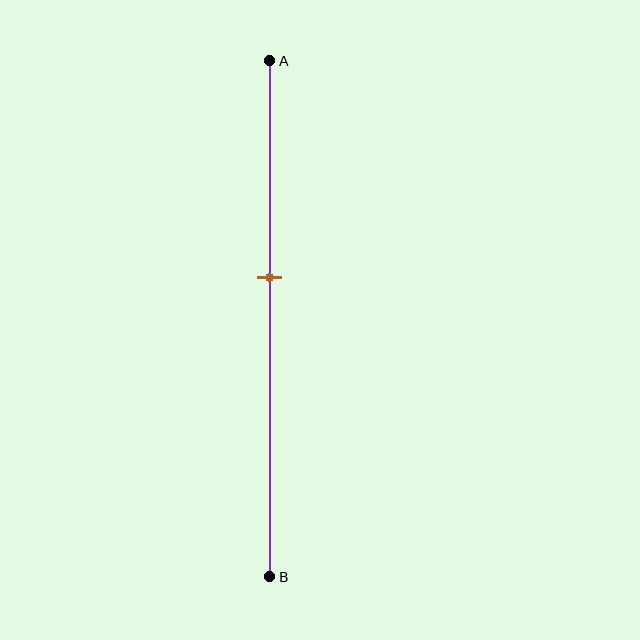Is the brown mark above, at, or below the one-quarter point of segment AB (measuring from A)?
The brown mark is below the one-quarter point of segment AB.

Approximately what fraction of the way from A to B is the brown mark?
The brown mark is approximately 40% of the way from A to B.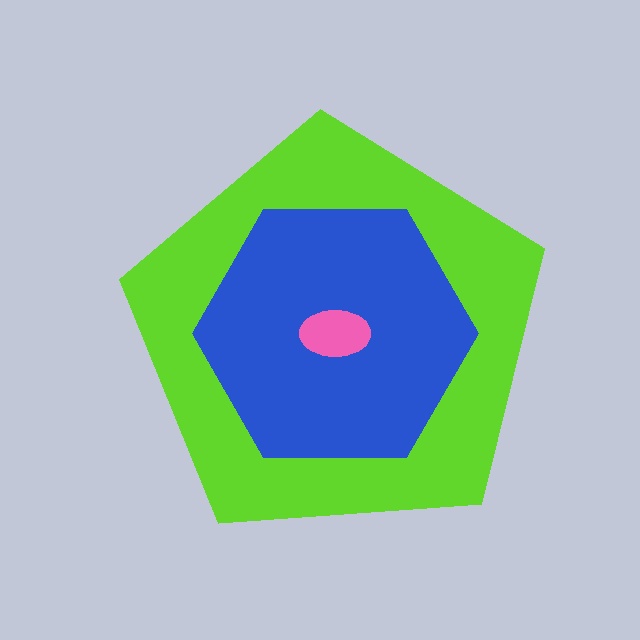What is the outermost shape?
The lime pentagon.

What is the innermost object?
The pink ellipse.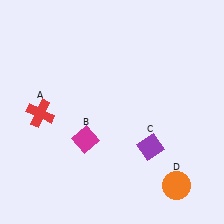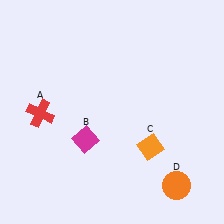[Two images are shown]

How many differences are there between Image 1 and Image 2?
There is 1 difference between the two images.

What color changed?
The diamond (C) changed from purple in Image 1 to orange in Image 2.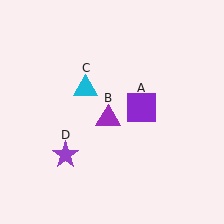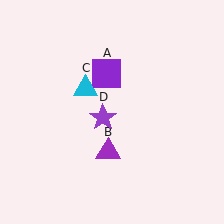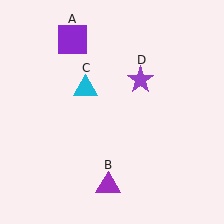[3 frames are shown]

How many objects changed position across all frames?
3 objects changed position: purple square (object A), purple triangle (object B), purple star (object D).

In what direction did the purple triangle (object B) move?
The purple triangle (object B) moved down.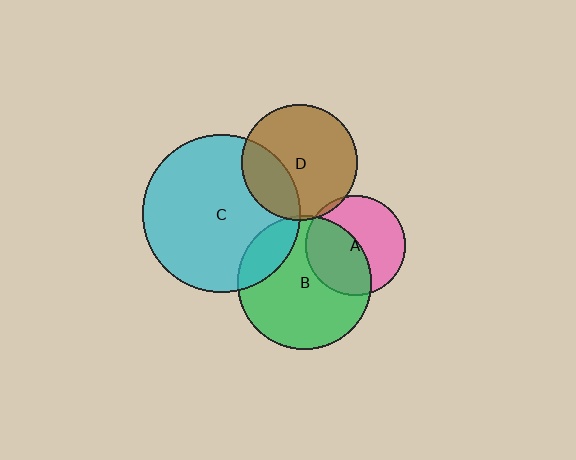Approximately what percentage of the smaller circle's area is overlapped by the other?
Approximately 5%.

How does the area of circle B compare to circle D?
Approximately 1.3 times.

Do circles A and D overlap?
Yes.